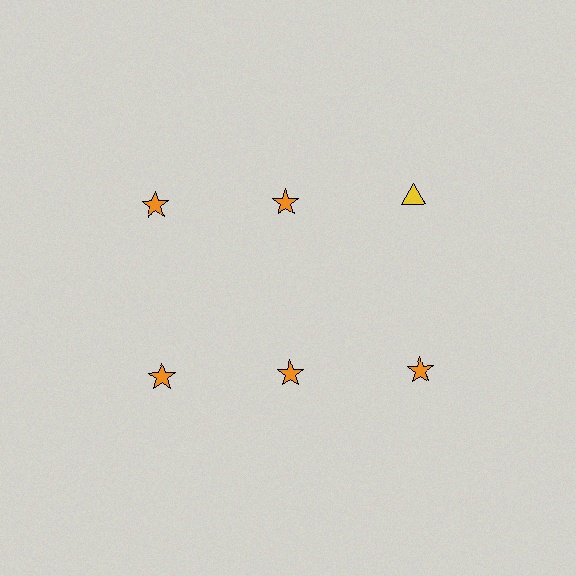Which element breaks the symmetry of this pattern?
The yellow triangle in the top row, center column breaks the symmetry. All other shapes are orange stars.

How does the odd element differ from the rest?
It differs in both color (yellow instead of orange) and shape (triangle instead of star).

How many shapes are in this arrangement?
There are 6 shapes arranged in a grid pattern.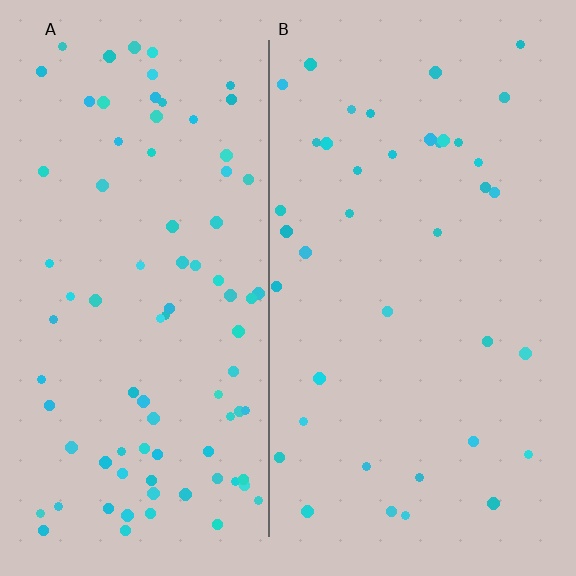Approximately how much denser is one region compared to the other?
Approximately 2.2× — region A over region B.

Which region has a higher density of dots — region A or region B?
A (the left).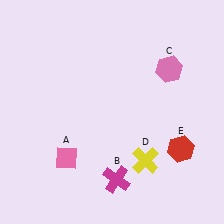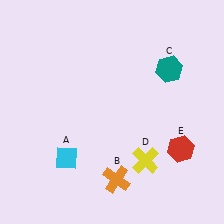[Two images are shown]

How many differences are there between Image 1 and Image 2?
There are 3 differences between the two images.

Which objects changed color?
A changed from pink to cyan. B changed from magenta to orange. C changed from pink to teal.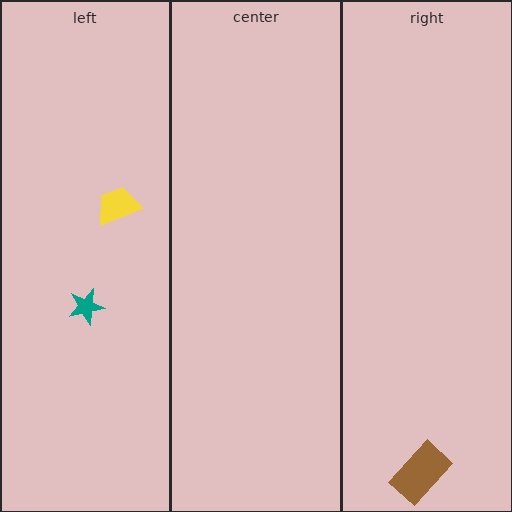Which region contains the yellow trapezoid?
The left region.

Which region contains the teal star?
The left region.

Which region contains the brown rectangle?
The right region.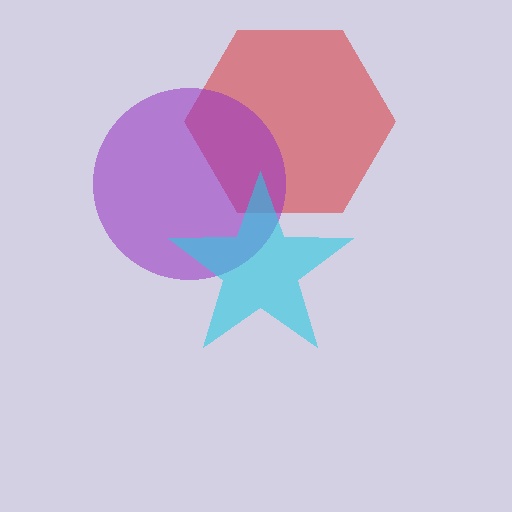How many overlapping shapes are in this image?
There are 3 overlapping shapes in the image.